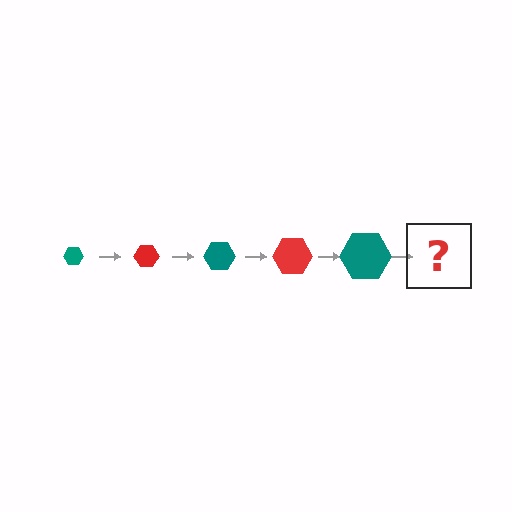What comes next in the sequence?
The next element should be a red hexagon, larger than the previous one.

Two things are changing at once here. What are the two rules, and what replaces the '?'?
The two rules are that the hexagon grows larger each step and the color cycles through teal and red. The '?' should be a red hexagon, larger than the previous one.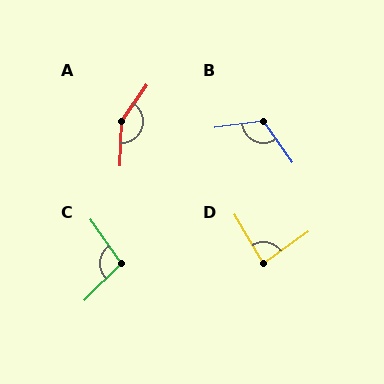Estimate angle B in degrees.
Approximately 118 degrees.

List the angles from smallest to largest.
D (84°), C (99°), B (118°), A (147°).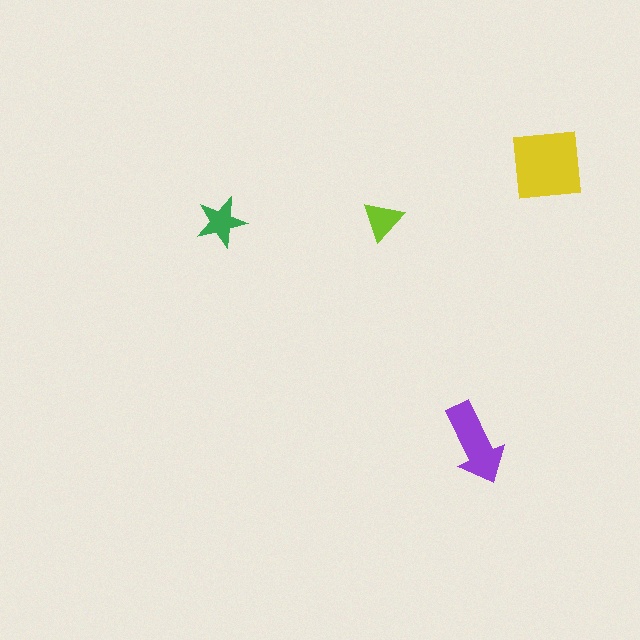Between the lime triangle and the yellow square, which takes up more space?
The yellow square.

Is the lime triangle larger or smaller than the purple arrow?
Smaller.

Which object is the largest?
The yellow square.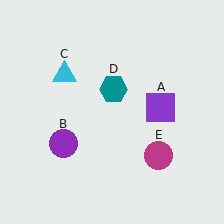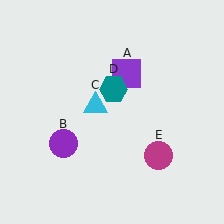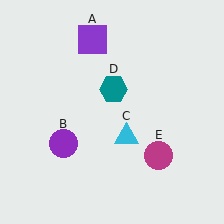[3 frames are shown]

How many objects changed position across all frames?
2 objects changed position: purple square (object A), cyan triangle (object C).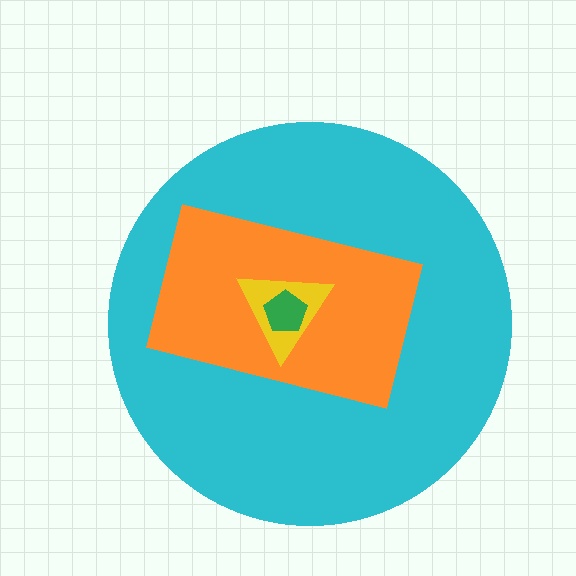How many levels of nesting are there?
4.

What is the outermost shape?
The cyan circle.